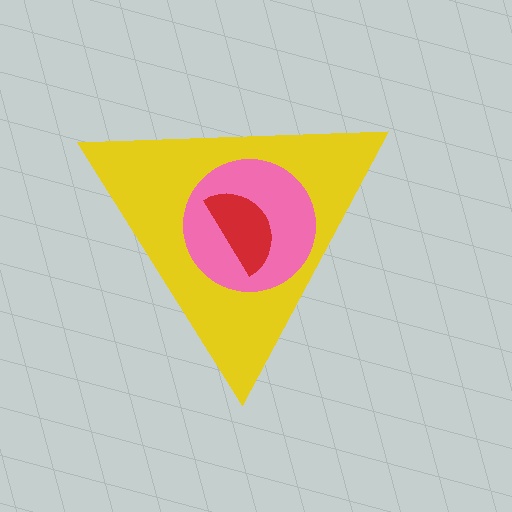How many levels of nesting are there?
3.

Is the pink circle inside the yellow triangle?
Yes.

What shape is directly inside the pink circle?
The red semicircle.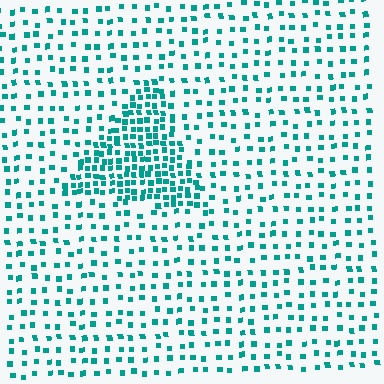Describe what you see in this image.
The image contains small teal elements arranged at two different densities. A triangle-shaped region is visible where the elements are more densely packed than the surrounding area.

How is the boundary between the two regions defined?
The boundary is defined by a change in element density (approximately 2.5x ratio). All elements are the same color, size, and shape.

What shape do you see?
I see a triangle.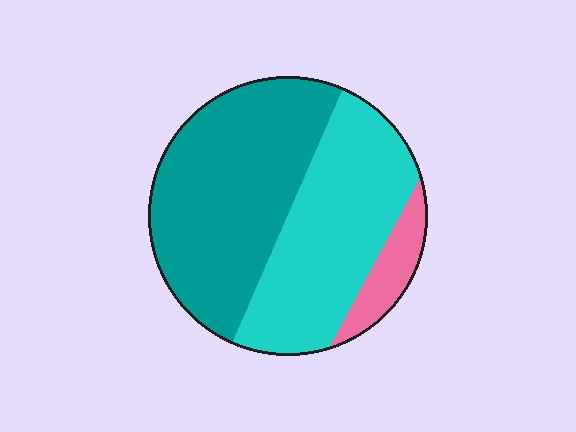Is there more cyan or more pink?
Cyan.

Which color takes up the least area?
Pink, at roughly 10%.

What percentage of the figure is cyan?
Cyan takes up about two fifths (2/5) of the figure.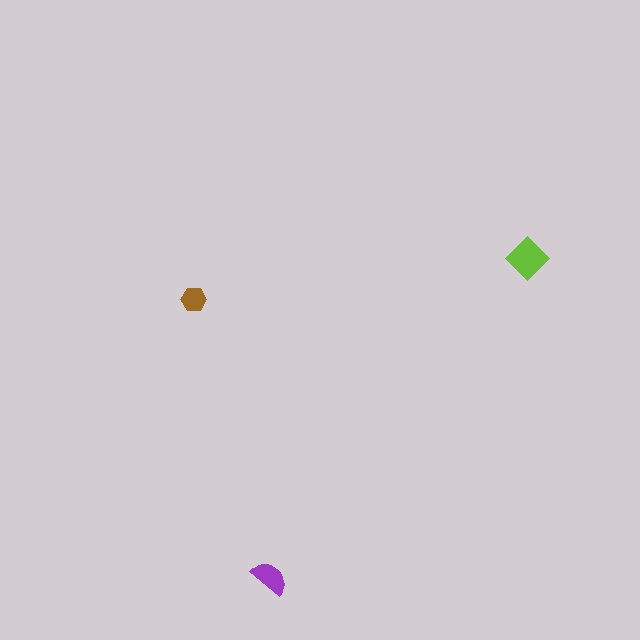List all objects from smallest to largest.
The brown hexagon, the purple semicircle, the lime diamond.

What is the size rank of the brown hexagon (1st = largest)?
3rd.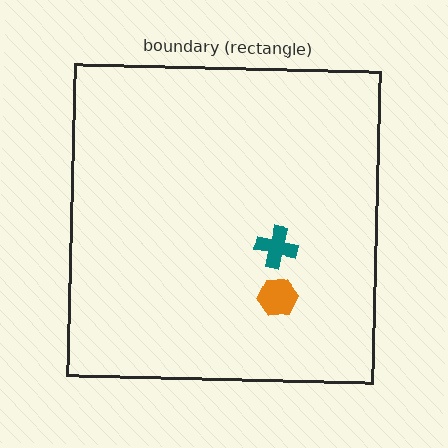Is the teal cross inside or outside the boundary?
Inside.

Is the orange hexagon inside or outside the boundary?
Inside.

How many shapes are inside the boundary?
2 inside, 0 outside.